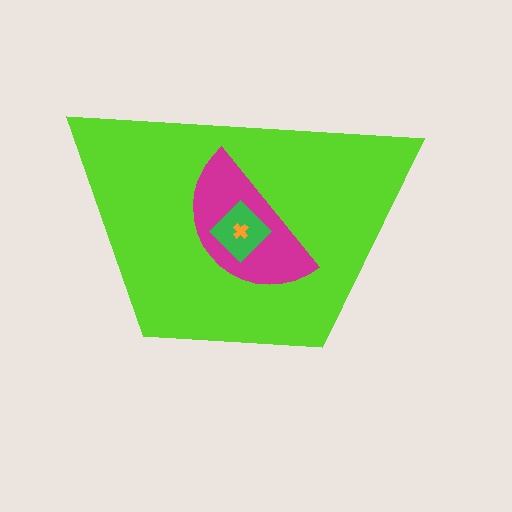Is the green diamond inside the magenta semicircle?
Yes.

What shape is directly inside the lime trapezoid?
The magenta semicircle.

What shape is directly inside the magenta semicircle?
The green diamond.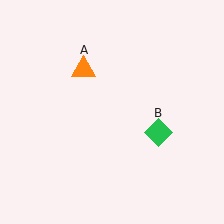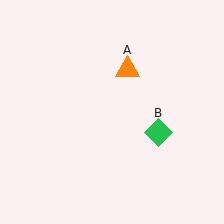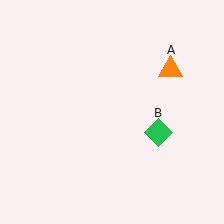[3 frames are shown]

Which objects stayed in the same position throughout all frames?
Green diamond (object B) remained stationary.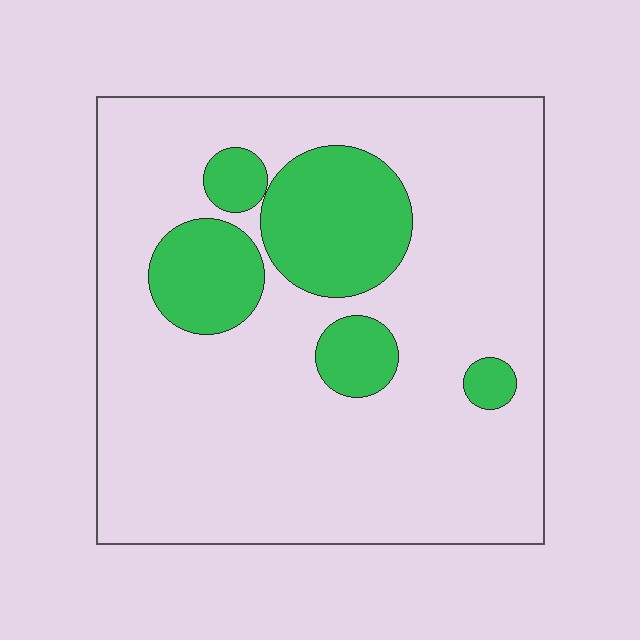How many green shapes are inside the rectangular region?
5.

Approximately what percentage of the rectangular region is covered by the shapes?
Approximately 20%.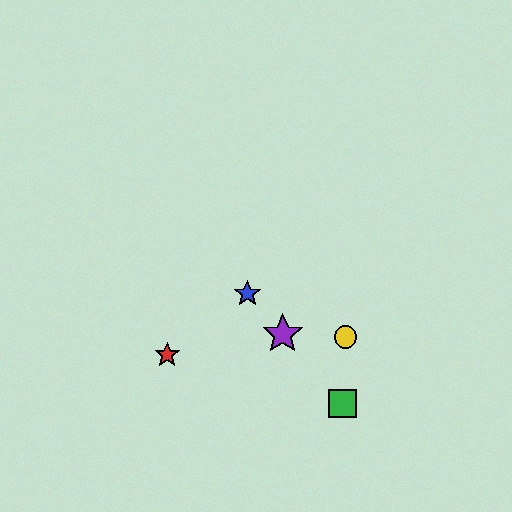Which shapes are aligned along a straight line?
The blue star, the green square, the purple star are aligned along a straight line.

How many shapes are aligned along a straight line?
3 shapes (the blue star, the green square, the purple star) are aligned along a straight line.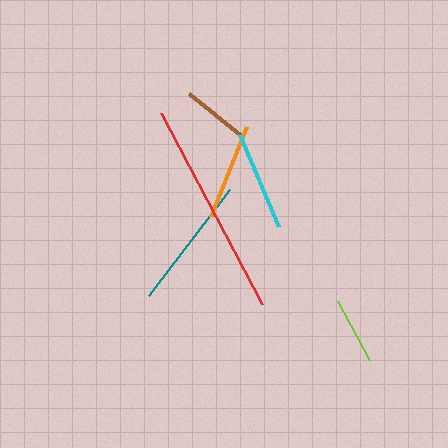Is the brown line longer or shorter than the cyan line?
The cyan line is longer than the brown line.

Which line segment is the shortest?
The brown line is the shortest at approximately 67 pixels.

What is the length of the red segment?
The red segment is approximately 216 pixels long.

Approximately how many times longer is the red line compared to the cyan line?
The red line is approximately 2.1 times the length of the cyan line.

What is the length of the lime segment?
The lime segment is approximately 67 pixels long.